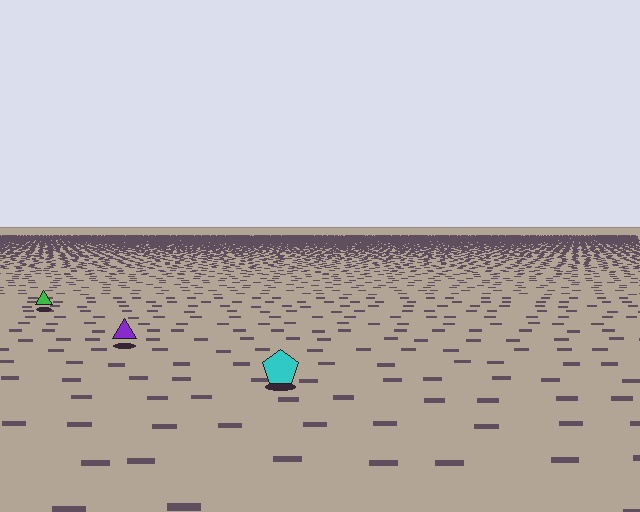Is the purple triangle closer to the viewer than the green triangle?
Yes. The purple triangle is closer — you can tell from the texture gradient: the ground texture is coarser near it.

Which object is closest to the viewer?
The cyan pentagon is closest. The texture marks near it are larger and more spread out.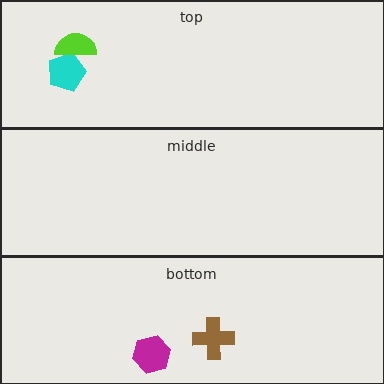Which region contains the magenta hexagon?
The bottom region.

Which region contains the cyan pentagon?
The top region.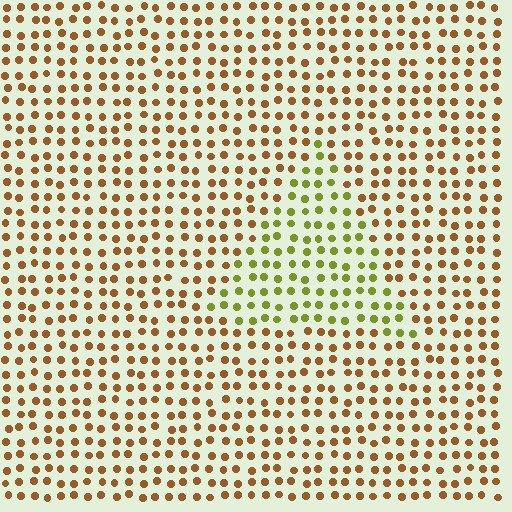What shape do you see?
I see a triangle.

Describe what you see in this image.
The image is filled with small brown elements in a uniform arrangement. A triangle-shaped region is visible where the elements are tinted to a slightly different hue, forming a subtle color boundary.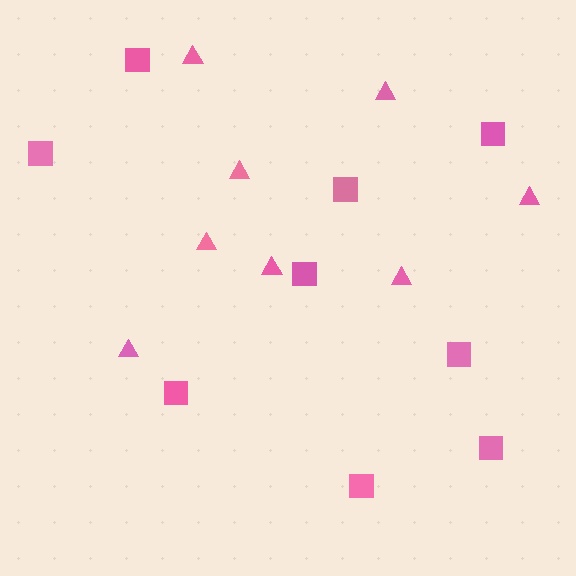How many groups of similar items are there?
There are 2 groups: one group of squares (9) and one group of triangles (8).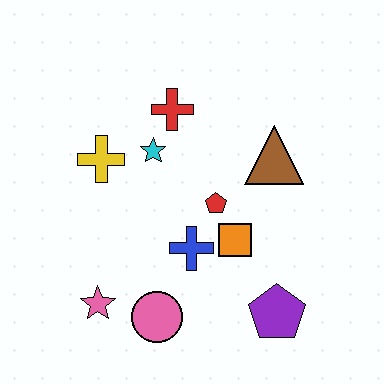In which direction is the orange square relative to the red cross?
The orange square is below the red cross.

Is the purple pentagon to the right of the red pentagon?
Yes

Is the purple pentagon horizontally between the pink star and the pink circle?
No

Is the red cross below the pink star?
No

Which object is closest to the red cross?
The cyan star is closest to the red cross.